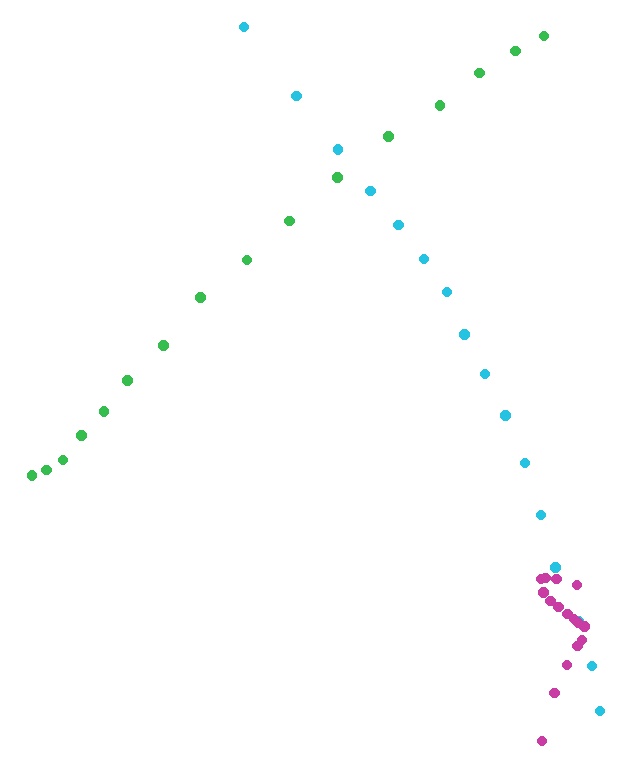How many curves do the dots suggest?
There are 3 distinct paths.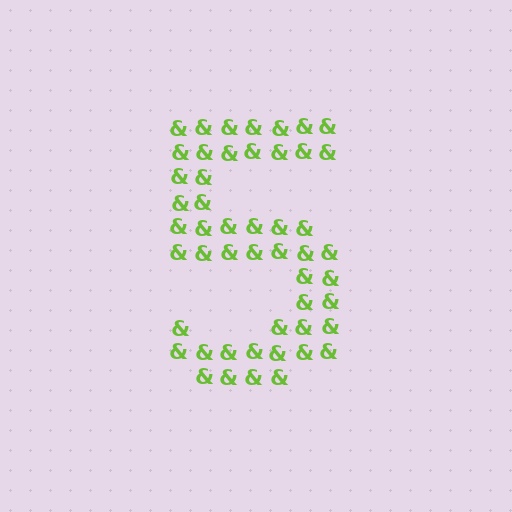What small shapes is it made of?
It is made of small ampersands.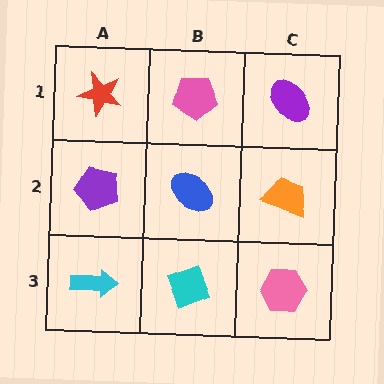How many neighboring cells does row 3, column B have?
3.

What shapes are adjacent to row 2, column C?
A purple ellipse (row 1, column C), a pink hexagon (row 3, column C), a blue ellipse (row 2, column B).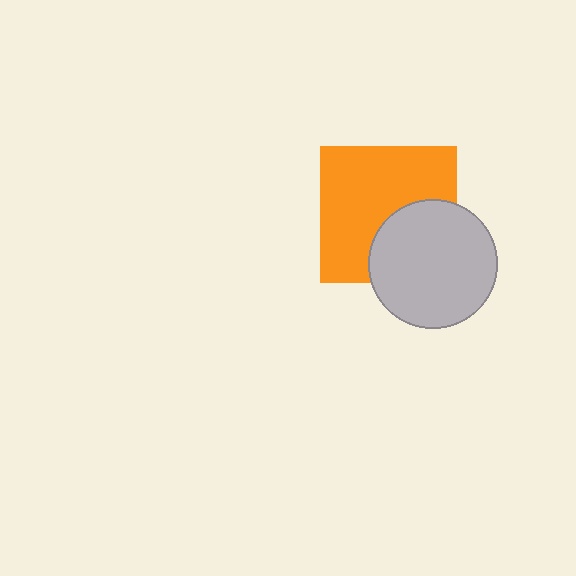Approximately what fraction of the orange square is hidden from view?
Roughly 35% of the orange square is hidden behind the light gray circle.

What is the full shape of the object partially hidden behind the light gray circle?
The partially hidden object is an orange square.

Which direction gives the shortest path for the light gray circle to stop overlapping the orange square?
Moving toward the lower-right gives the shortest separation.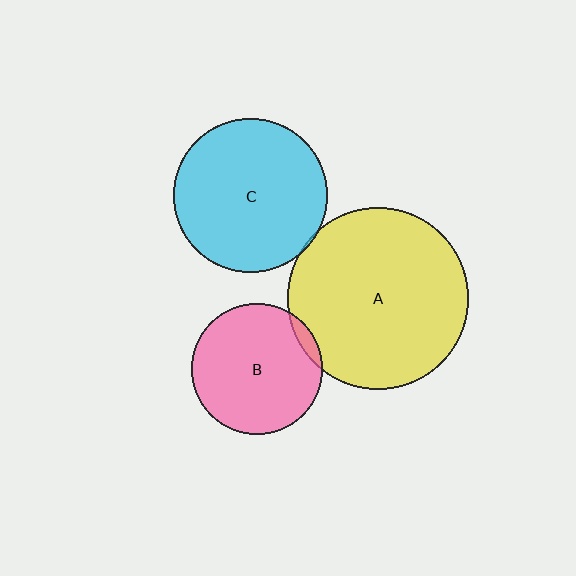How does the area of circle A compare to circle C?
Approximately 1.4 times.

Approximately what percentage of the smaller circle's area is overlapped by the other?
Approximately 5%.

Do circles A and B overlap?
Yes.